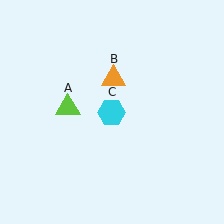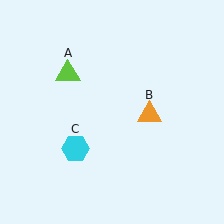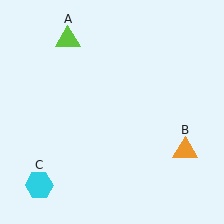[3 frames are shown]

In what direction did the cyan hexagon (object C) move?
The cyan hexagon (object C) moved down and to the left.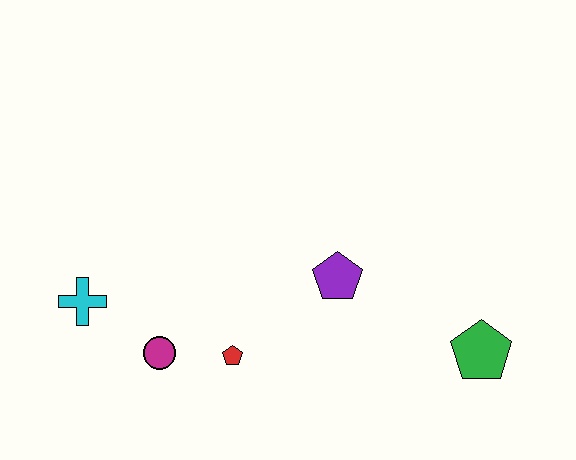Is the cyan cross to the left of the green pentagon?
Yes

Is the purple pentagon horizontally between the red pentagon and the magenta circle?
No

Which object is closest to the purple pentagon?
The red pentagon is closest to the purple pentagon.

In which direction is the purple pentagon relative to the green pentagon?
The purple pentagon is to the left of the green pentagon.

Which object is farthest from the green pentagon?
The cyan cross is farthest from the green pentagon.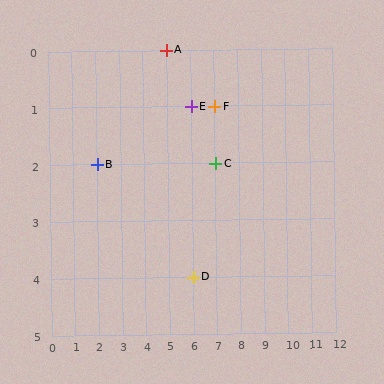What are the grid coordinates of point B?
Point B is at grid coordinates (2, 2).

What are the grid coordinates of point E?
Point E is at grid coordinates (6, 1).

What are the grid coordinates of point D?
Point D is at grid coordinates (6, 4).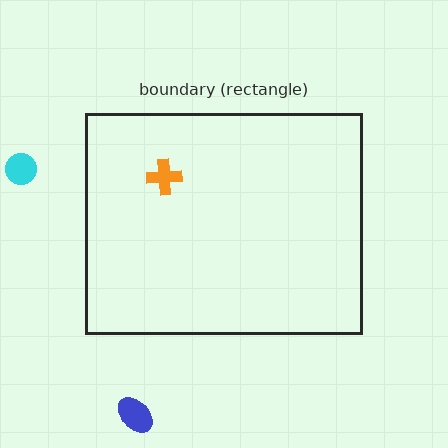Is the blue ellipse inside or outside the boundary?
Outside.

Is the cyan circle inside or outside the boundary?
Outside.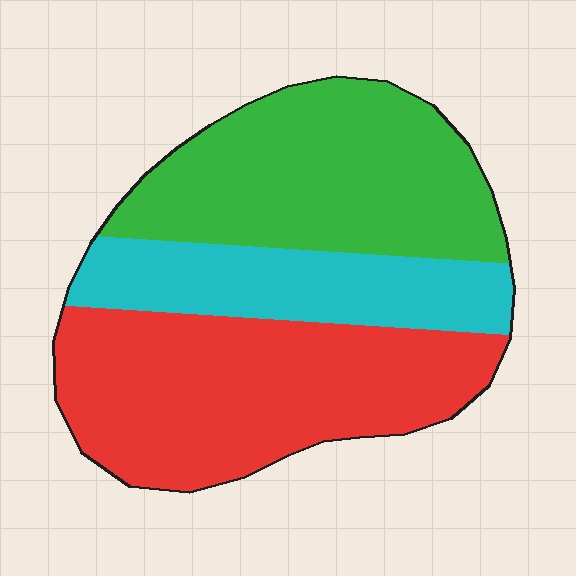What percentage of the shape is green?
Green takes up between a third and a half of the shape.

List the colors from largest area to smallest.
From largest to smallest: red, green, cyan.